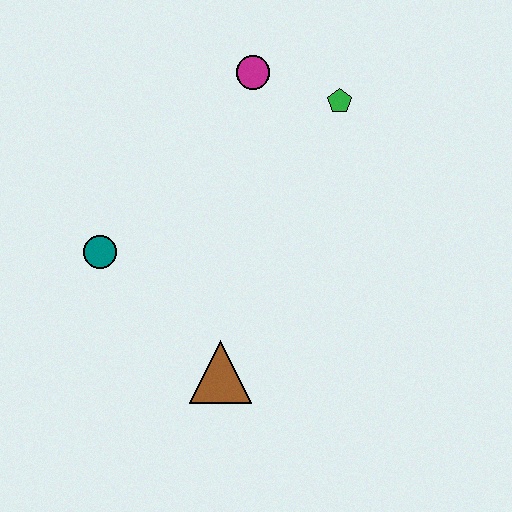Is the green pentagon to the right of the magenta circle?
Yes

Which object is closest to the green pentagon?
The magenta circle is closest to the green pentagon.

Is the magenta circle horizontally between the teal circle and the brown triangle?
No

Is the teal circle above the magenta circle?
No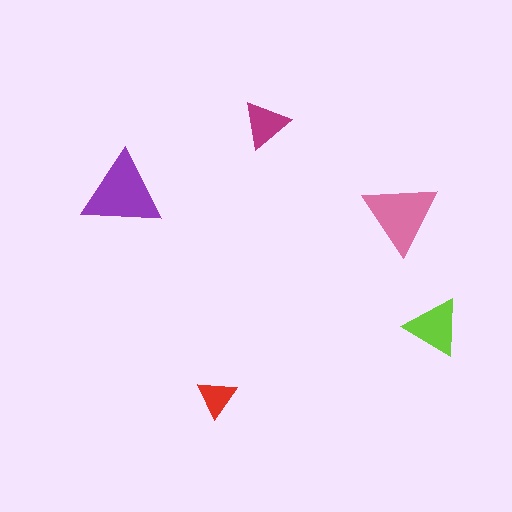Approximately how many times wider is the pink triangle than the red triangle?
About 2 times wider.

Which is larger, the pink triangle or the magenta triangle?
The pink one.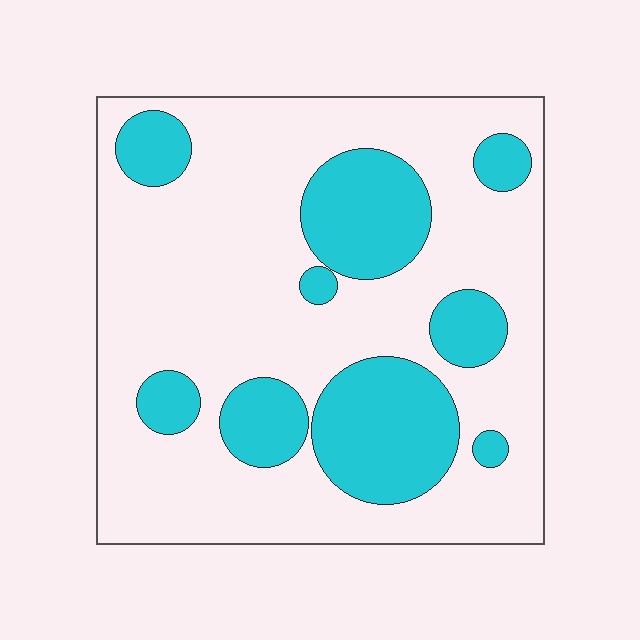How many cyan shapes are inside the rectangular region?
9.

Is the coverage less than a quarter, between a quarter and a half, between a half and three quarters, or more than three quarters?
Between a quarter and a half.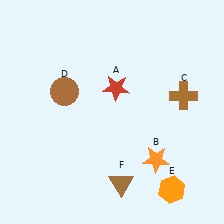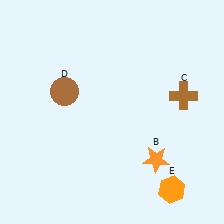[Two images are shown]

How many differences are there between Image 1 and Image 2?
There are 2 differences between the two images.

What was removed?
The red star (A), the brown triangle (F) were removed in Image 2.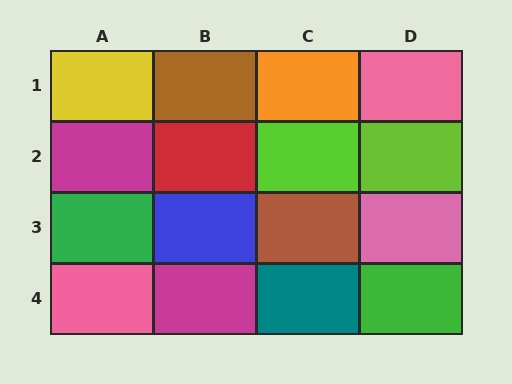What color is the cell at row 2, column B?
Red.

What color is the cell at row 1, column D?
Pink.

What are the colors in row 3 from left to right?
Green, blue, brown, pink.